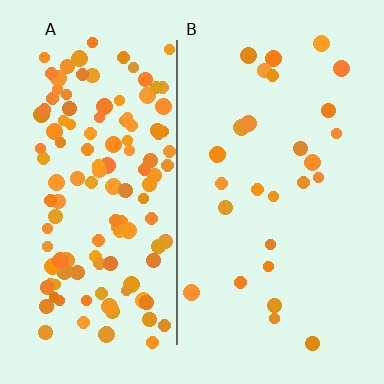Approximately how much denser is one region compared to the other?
Approximately 4.6× — region A over region B.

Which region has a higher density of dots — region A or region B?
A (the left).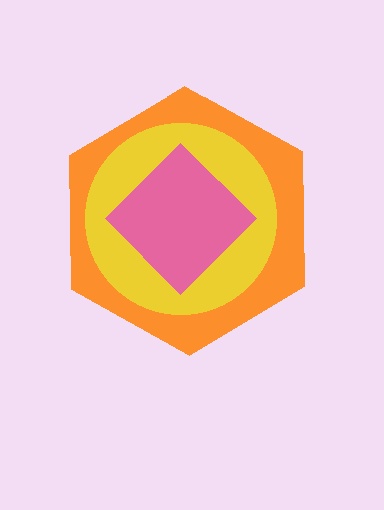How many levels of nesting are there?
3.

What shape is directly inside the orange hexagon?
The yellow circle.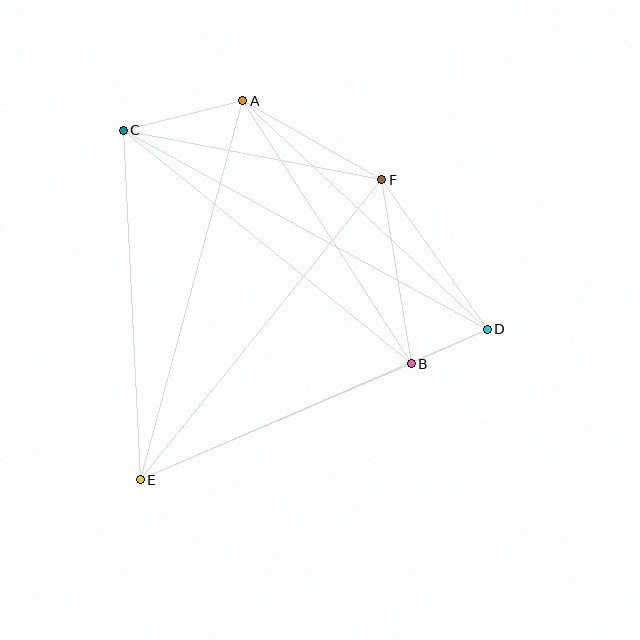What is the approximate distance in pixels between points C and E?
The distance between C and E is approximately 350 pixels.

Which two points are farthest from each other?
Points C and D are farthest from each other.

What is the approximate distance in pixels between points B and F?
The distance between B and F is approximately 187 pixels.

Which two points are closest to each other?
Points B and D are closest to each other.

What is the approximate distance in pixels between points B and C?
The distance between B and C is approximately 371 pixels.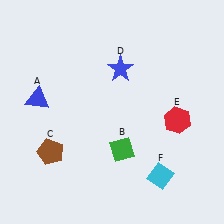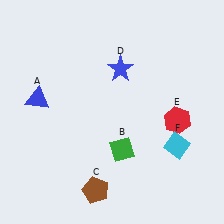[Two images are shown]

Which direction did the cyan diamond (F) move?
The cyan diamond (F) moved up.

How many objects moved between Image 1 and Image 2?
2 objects moved between the two images.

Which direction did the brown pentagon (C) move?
The brown pentagon (C) moved right.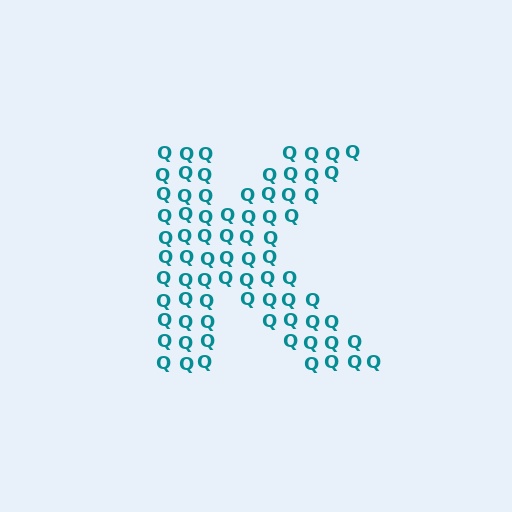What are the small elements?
The small elements are letter Q's.